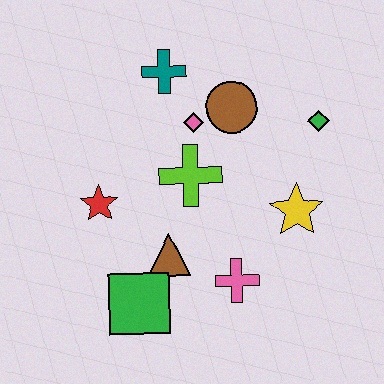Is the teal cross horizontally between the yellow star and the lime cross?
No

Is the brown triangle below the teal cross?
Yes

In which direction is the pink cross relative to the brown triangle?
The pink cross is to the right of the brown triangle.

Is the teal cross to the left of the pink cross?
Yes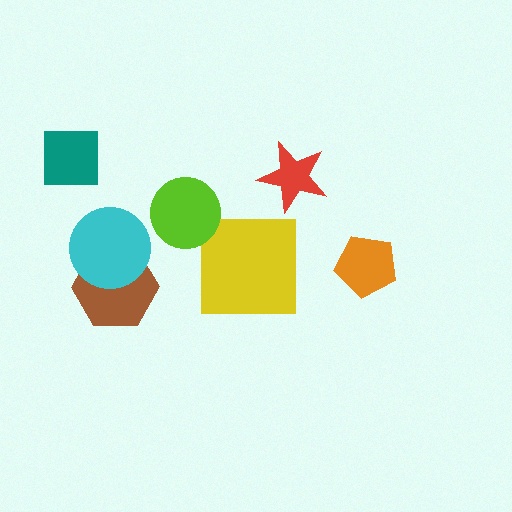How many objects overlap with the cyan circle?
1 object overlaps with the cyan circle.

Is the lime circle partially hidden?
No, no other shape covers it.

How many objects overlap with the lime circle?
0 objects overlap with the lime circle.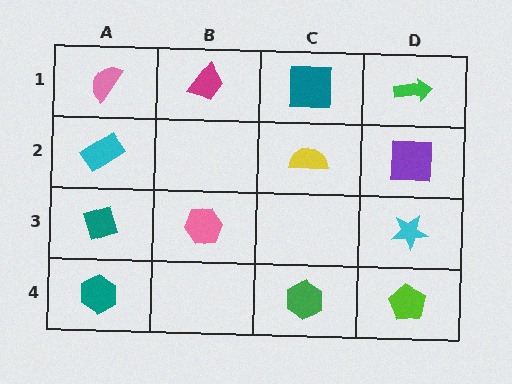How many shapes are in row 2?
3 shapes.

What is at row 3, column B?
A pink hexagon.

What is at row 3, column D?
A cyan star.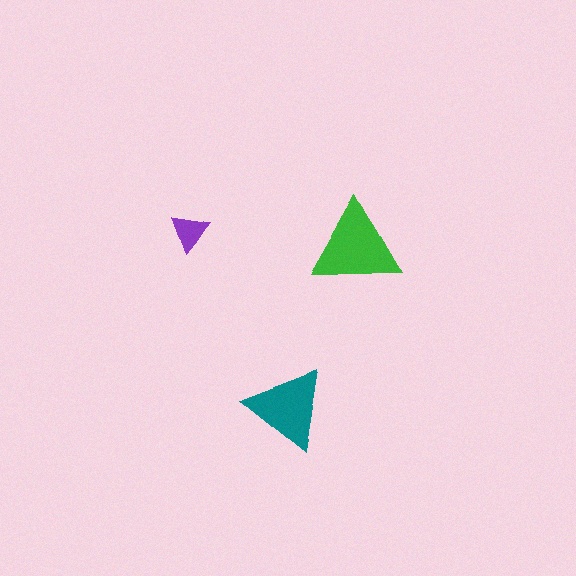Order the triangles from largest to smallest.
the green one, the teal one, the purple one.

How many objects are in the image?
There are 3 objects in the image.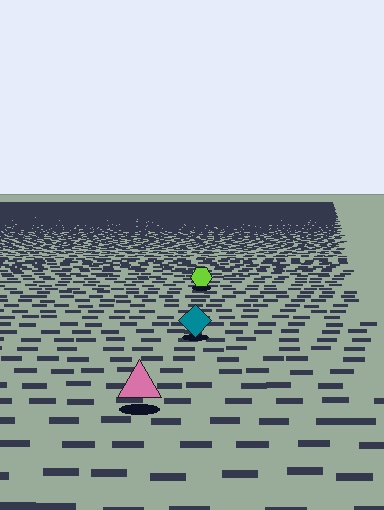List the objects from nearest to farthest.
From nearest to farthest: the pink triangle, the teal diamond, the lime hexagon.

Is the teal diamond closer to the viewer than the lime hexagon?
Yes. The teal diamond is closer — you can tell from the texture gradient: the ground texture is coarser near it.